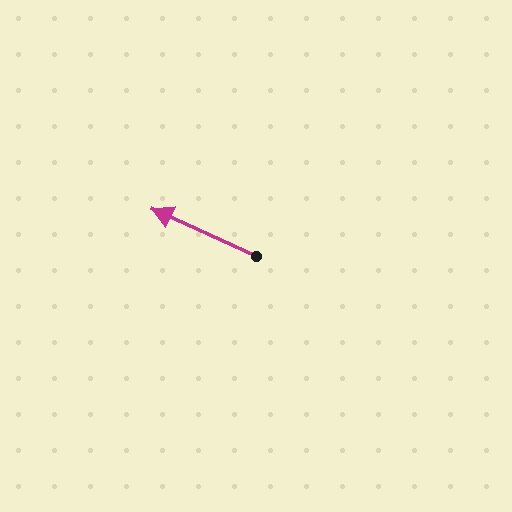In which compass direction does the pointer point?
Northwest.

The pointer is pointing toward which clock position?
Roughly 10 o'clock.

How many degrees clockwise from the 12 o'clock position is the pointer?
Approximately 295 degrees.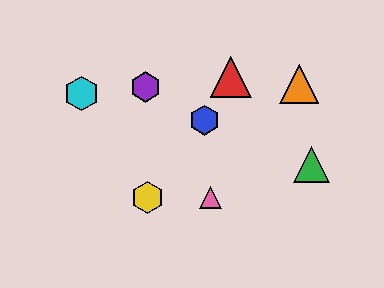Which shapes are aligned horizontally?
The yellow hexagon, the pink triangle are aligned horizontally.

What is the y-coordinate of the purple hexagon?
The purple hexagon is at y≈87.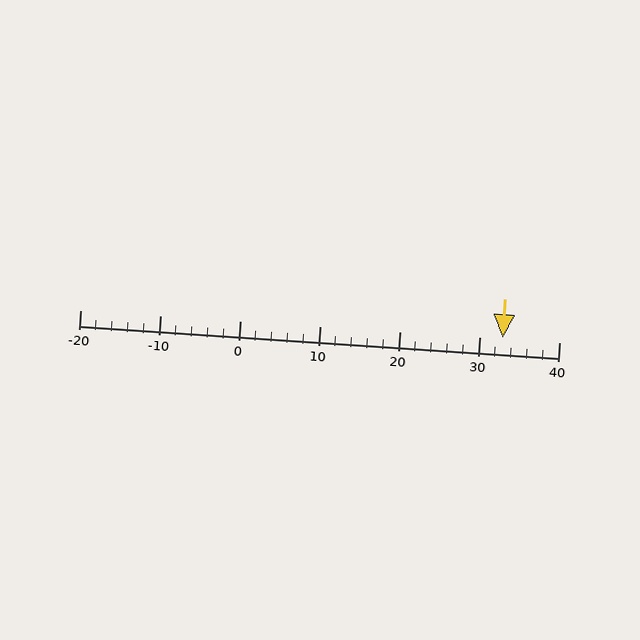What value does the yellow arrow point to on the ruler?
The yellow arrow points to approximately 33.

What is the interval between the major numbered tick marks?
The major tick marks are spaced 10 units apart.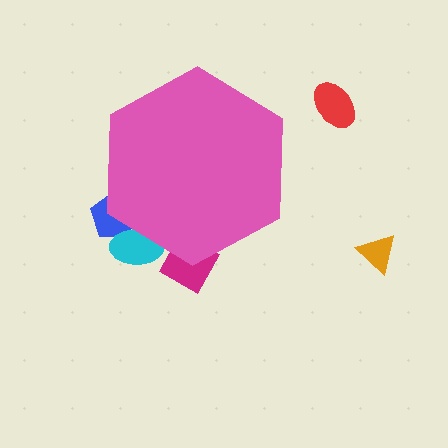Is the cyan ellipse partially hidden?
Yes, the cyan ellipse is partially hidden behind the pink hexagon.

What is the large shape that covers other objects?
A pink hexagon.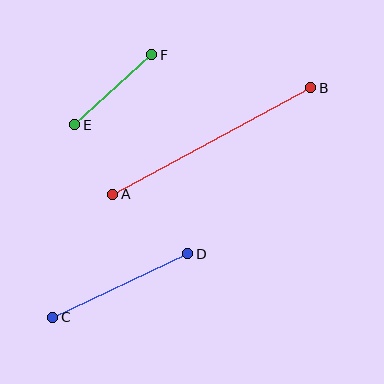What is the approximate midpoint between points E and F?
The midpoint is at approximately (113, 90) pixels.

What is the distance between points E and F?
The distance is approximately 104 pixels.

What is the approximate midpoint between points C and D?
The midpoint is at approximately (120, 285) pixels.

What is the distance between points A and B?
The distance is approximately 225 pixels.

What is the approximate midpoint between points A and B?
The midpoint is at approximately (212, 141) pixels.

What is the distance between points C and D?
The distance is approximately 149 pixels.